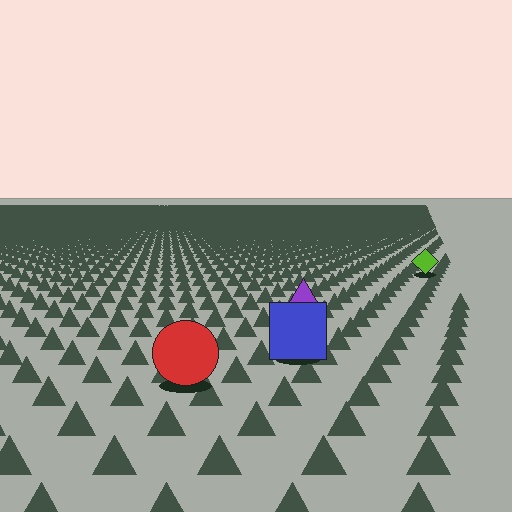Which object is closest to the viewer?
The red circle is closest. The texture marks near it are larger and more spread out.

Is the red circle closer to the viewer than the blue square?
Yes. The red circle is closer — you can tell from the texture gradient: the ground texture is coarser near it.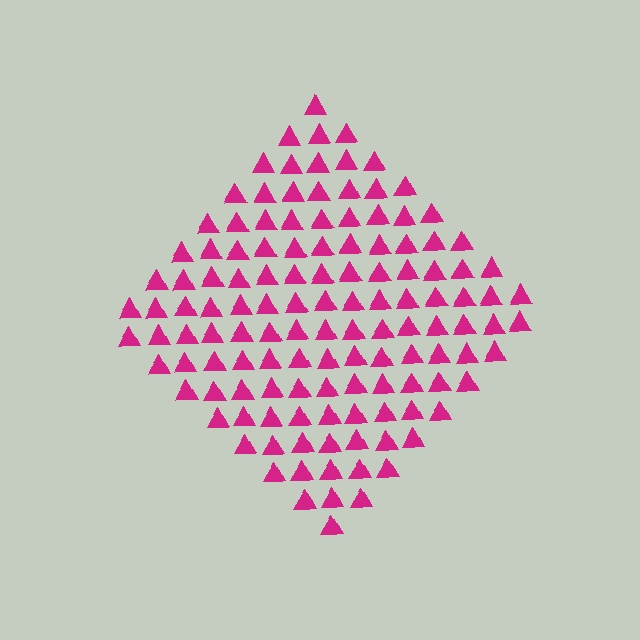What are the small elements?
The small elements are triangles.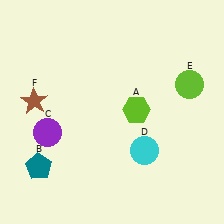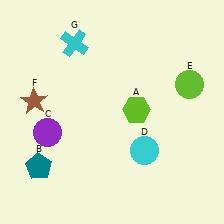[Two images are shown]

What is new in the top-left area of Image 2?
A cyan cross (G) was added in the top-left area of Image 2.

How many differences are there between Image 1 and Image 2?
There is 1 difference between the two images.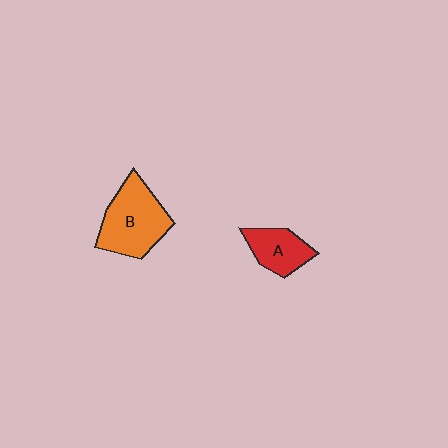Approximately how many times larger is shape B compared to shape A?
Approximately 1.7 times.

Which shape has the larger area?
Shape B (orange).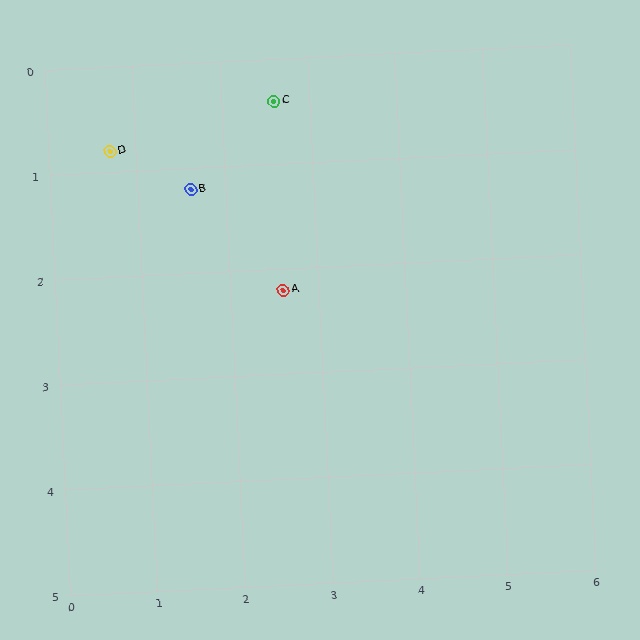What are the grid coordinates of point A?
Point A is at approximately (2.6, 2.2).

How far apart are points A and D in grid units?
Points A and D are about 2.4 grid units apart.